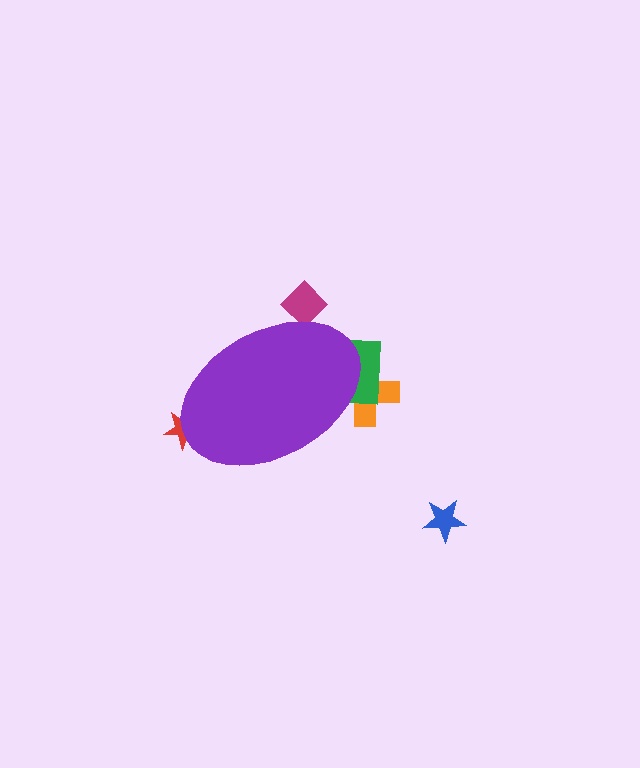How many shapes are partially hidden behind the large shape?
4 shapes are partially hidden.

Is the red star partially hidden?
Yes, the red star is partially hidden behind the purple ellipse.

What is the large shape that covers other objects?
A purple ellipse.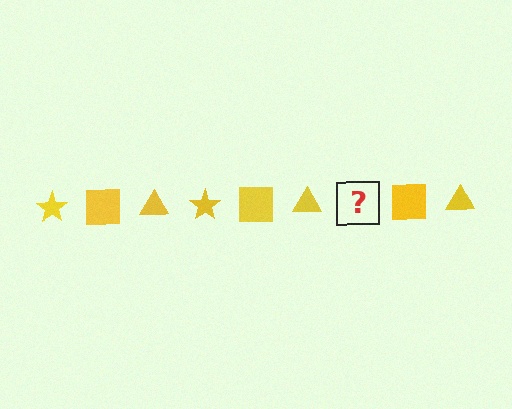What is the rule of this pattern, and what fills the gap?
The rule is that the pattern cycles through star, square, triangle shapes in yellow. The gap should be filled with a yellow star.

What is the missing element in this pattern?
The missing element is a yellow star.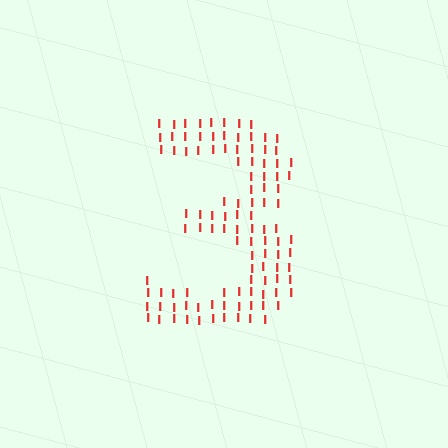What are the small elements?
The small elements are letter I's.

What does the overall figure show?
The overall figure shows the digit 3.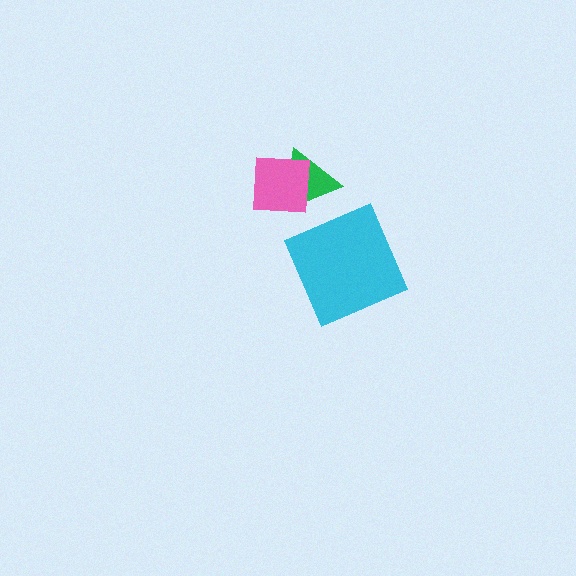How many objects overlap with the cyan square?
0 objects overlap with the cyan square.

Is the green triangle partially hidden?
Yes, it is partially covered by another shape.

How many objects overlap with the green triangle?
1 object overlaps with the green triangle.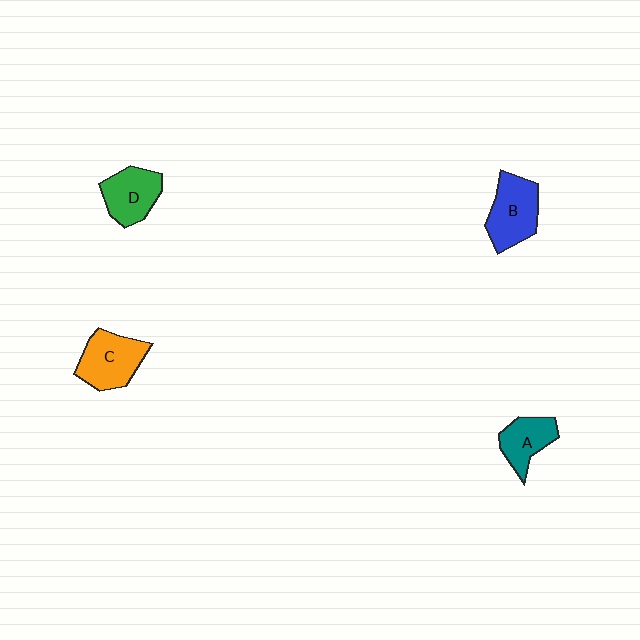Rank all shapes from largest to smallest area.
From largest to smallest: B (blue), C (orange), D (green), A (teal).